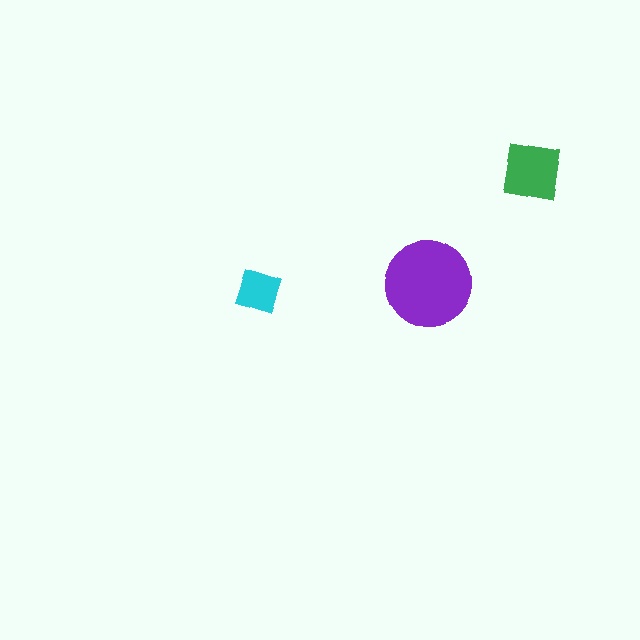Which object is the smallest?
The cyan square.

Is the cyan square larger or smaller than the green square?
Smaller.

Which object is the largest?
The purple circle.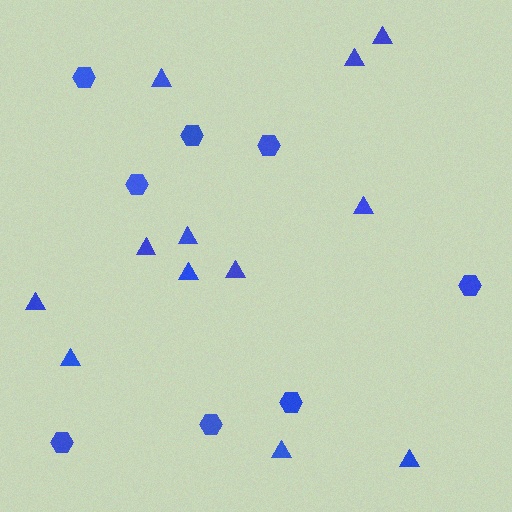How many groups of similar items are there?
There are 2 groups: one group of hexagons (8) and one group of triangles (12).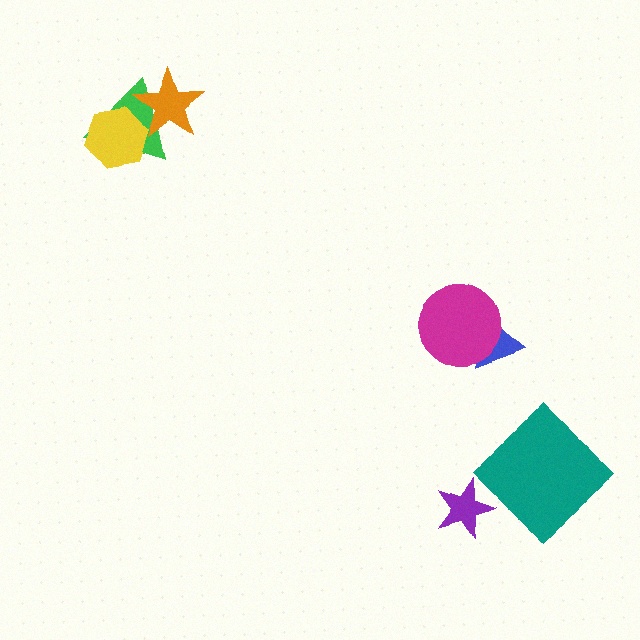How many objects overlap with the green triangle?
2 objects overlap with the green triangle.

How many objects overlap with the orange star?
2 objects overlap with the orange star.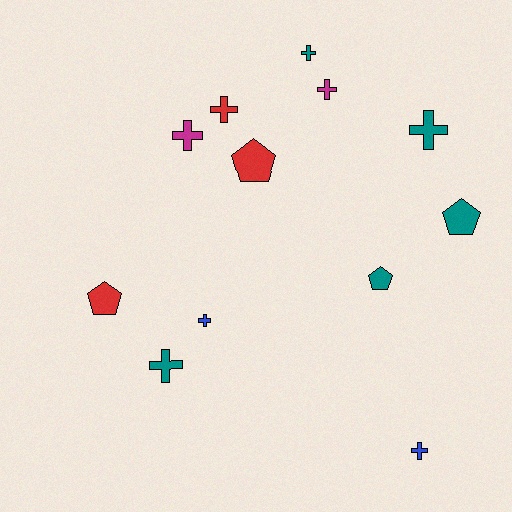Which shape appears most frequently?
Cross, with 8 objects.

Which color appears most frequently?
Teal, with 5 objects.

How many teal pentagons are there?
There are 2 teal pentagons.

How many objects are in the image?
There are 12 objects.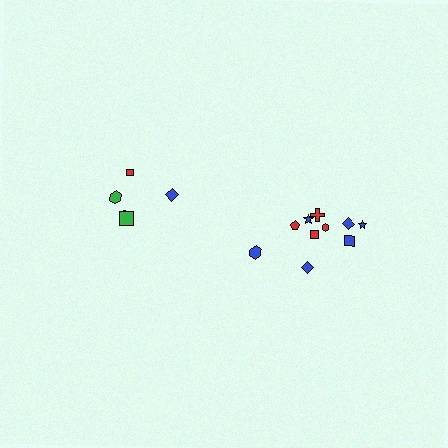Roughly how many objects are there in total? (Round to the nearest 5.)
Roughly 15 objects in total.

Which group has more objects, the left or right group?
The right group.